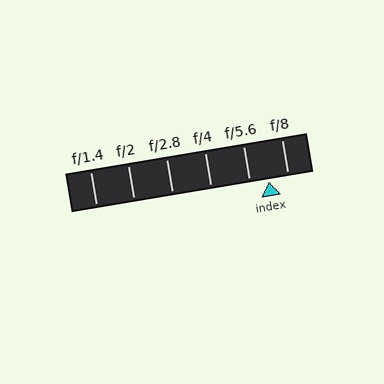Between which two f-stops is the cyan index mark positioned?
The index mark is between f/5.6 and f/8.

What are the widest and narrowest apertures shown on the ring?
The widest aperture shown is f/1.4 and the narrowest is f/8.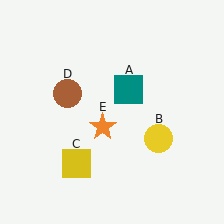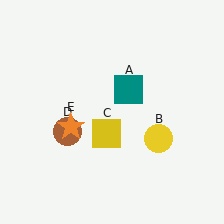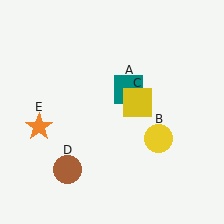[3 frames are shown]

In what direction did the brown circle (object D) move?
The brown circle (object D) moved down.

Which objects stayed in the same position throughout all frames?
Teal square (object A) and yellow circle (object B) remained stationary.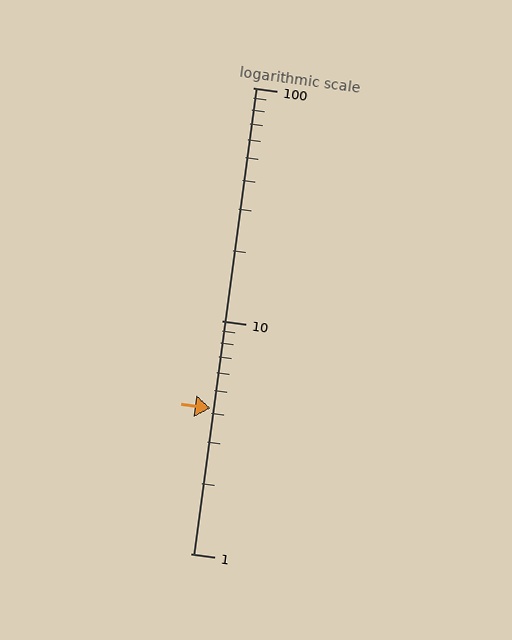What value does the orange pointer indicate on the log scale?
The pointer indicates approximately 4.2.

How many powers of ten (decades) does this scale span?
The scale spans 2 decades, from 1 to 100.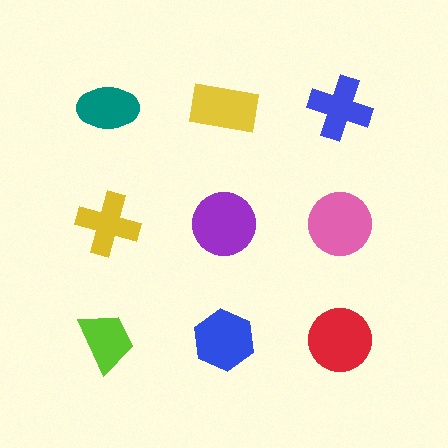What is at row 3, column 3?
A red circle.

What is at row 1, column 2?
A yellow rectangle.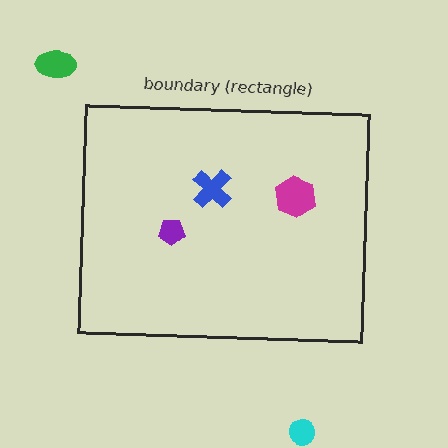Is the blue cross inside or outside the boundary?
Inside.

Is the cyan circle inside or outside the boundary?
Outside.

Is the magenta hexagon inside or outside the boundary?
Inside.